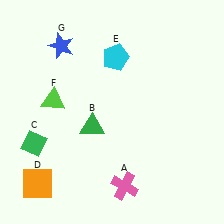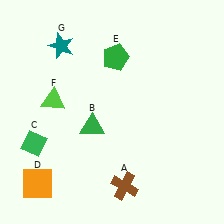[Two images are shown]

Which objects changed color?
A changed from pink to brown. E changed from cyan to green. G changed from blue to teal.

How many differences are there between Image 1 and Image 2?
There are 3 differences between the two images.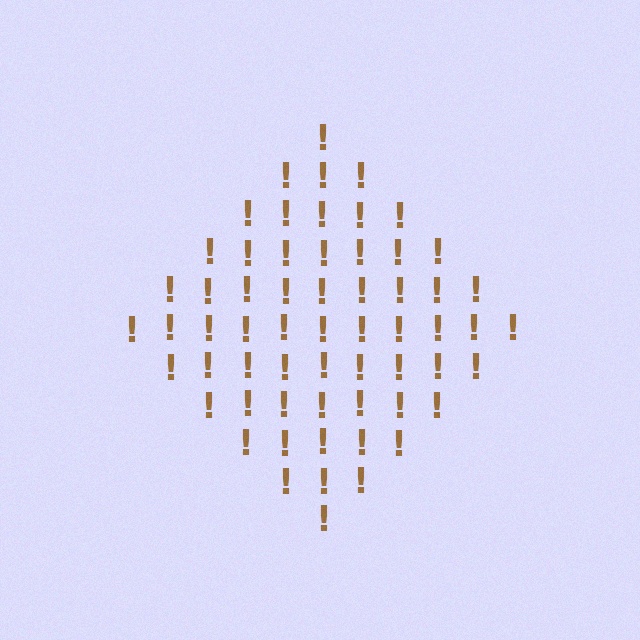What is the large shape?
The large shape is a diamond.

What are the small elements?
The small elements are exclamation marks.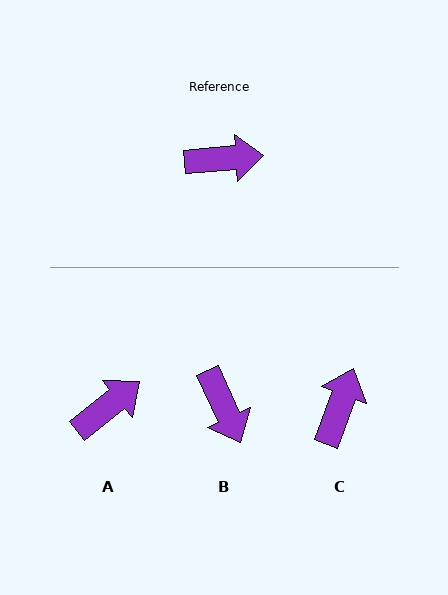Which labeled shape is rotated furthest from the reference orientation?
B, about 70 degrees away.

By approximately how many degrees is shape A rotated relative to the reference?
Approximately 34 degrees counter-clockwise.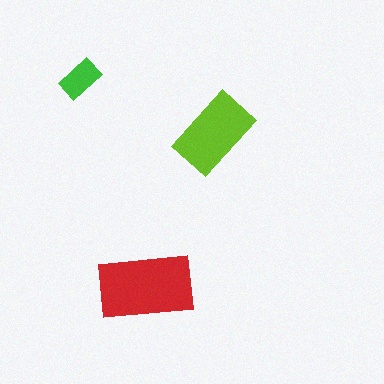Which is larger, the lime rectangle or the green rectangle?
The lime one.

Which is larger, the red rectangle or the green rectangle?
The red one.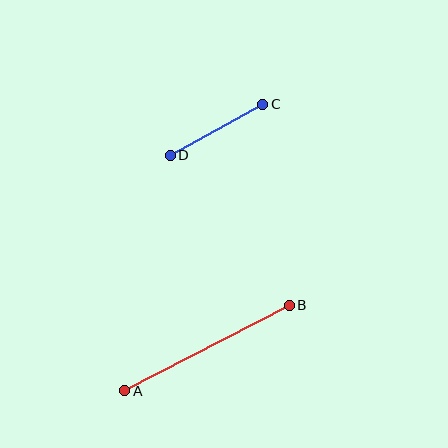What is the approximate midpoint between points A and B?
The midpoint is at approximately (207, 348) pixels.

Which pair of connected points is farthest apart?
Points A and B are farthest apart.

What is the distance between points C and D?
The distance is approximately 106 pixels.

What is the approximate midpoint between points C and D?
The midpoint is at approximately (217, 130) pixels.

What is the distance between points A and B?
The distance is approximately 185 pixels.